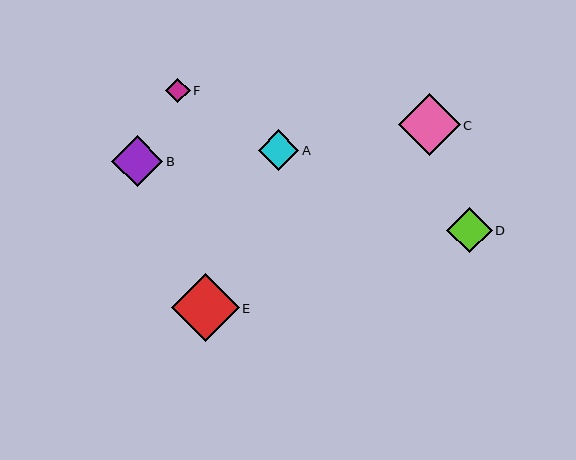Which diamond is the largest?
Diamond E is the largest with a size of approximately 68 pixels.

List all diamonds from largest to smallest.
From largest to smallest: E, C, B, D, A, F.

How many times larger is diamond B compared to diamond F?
Diamond B is approximately 2.1 times the size of diamond F.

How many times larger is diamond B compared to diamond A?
Diamond B is approximately 1.3 times the size of diamond A.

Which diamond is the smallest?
Diamond F is the smallest with a size of approximately 25 pixels.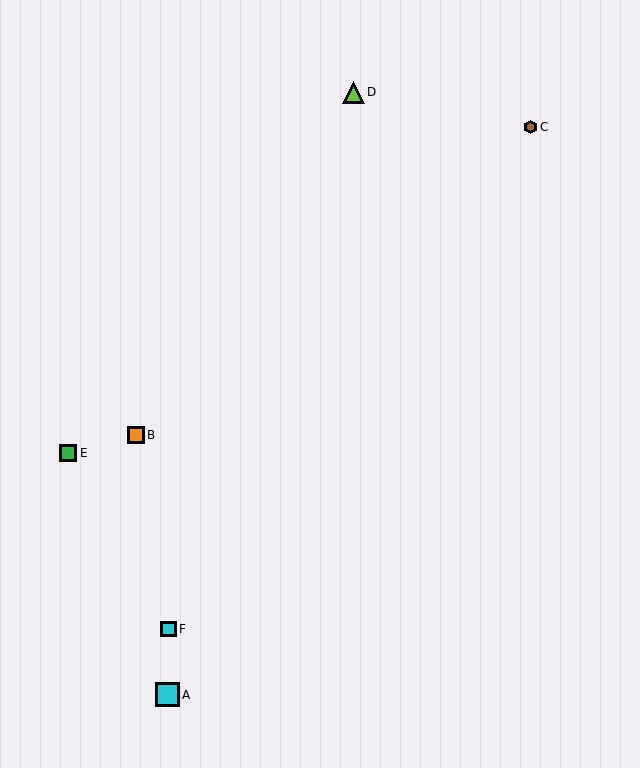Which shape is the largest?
The cyan square (labeled A) is the largest.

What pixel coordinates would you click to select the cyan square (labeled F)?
Click at (168, 629) to select the cyan square F.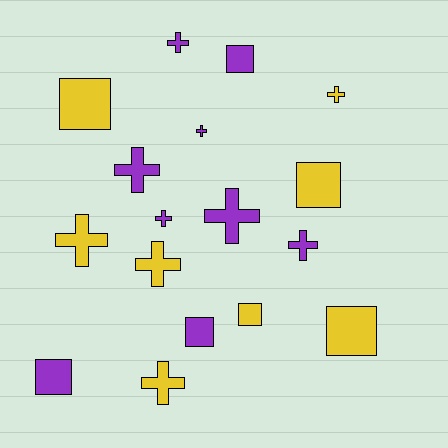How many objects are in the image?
There are 17 objects.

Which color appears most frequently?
Purple, with 9 objects.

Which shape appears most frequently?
Cross, with 10 objects.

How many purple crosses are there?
There are 6 purple crosses.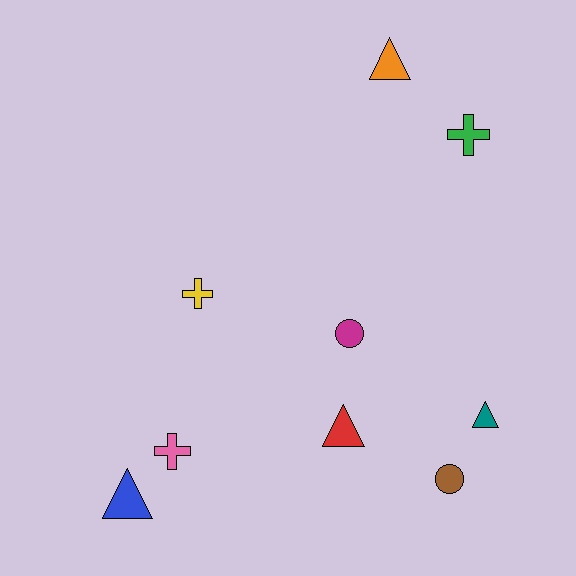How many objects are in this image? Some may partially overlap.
There are 9 objects.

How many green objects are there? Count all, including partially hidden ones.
There is 1 green object.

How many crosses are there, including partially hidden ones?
There are 3 crosses.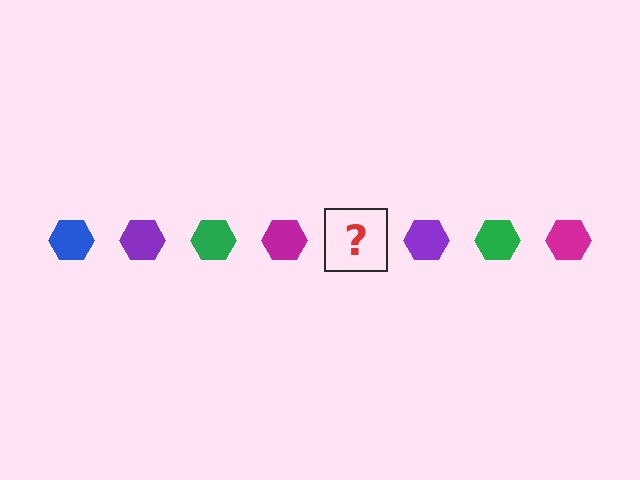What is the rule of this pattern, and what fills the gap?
The rule is that the pattern cycles through blue, purple, green, magenta hexagons. The gap should be filled with a blue hexagon.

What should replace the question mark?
The question mark should be replaced with a blue hexagon.